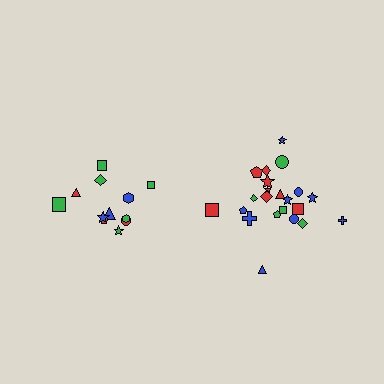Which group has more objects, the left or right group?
The right group.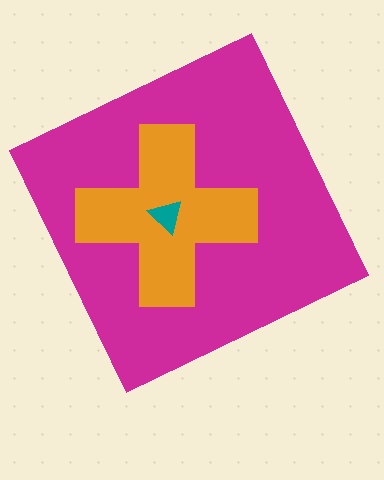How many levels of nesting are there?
3.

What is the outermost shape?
The magenta square.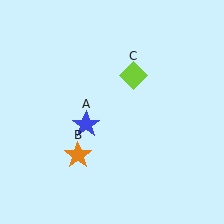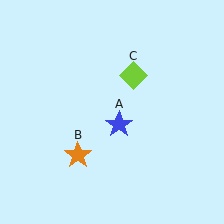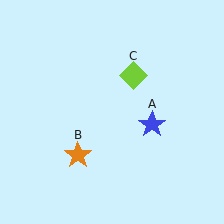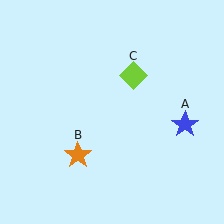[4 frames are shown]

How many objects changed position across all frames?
1 object changed position: blue star (object A).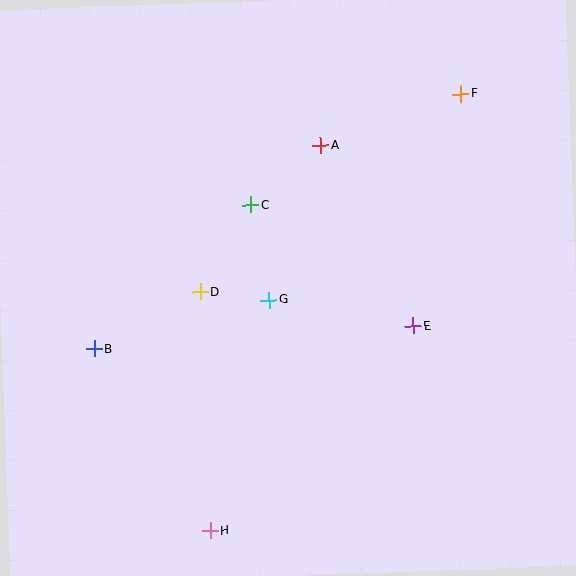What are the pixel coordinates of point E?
Point E is at (413, 326).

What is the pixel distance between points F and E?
The distance between F and E is 237 pixels.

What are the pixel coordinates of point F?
Point F is at (460, 94).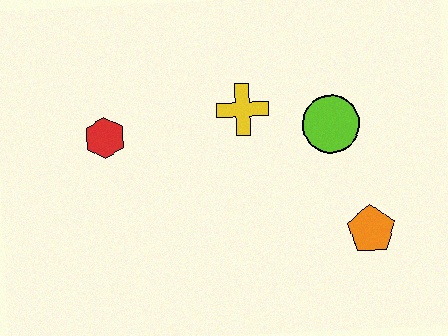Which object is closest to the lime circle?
The yellow cross is closest to the lime circle.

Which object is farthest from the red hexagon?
The orange pentagon is farthest from the red hexagon.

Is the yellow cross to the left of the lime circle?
Yes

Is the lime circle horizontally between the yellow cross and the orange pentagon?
Yes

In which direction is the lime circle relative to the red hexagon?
The lime circle is to the right of the red hexagon.